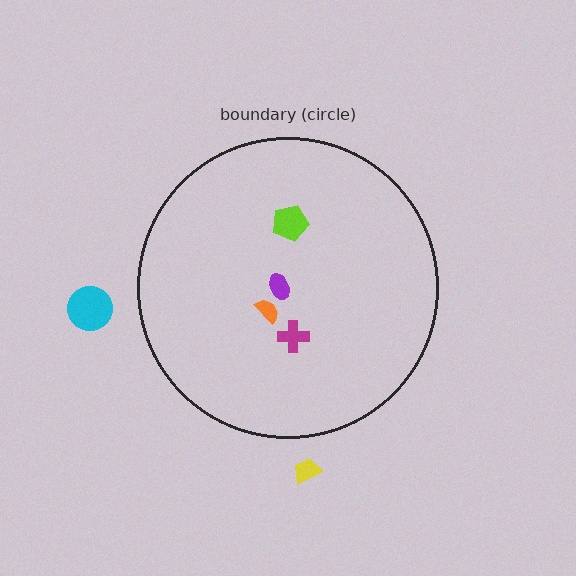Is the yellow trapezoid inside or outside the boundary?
Outside.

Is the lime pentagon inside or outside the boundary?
Inside.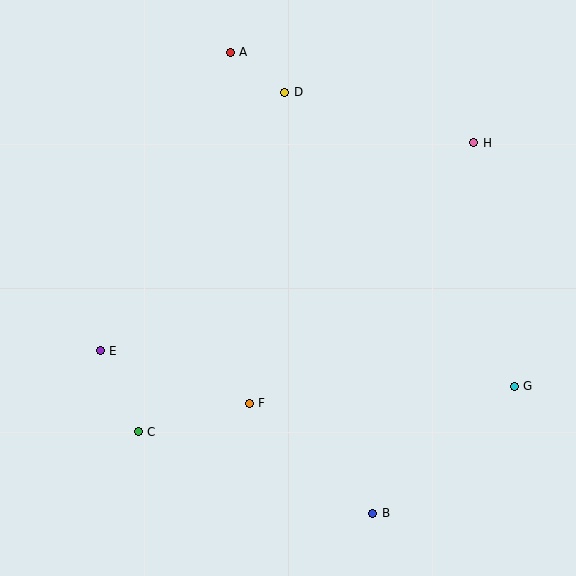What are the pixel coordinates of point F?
Point F is at (249, 403).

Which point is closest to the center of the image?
Point F at (249, 403) is closest to the center.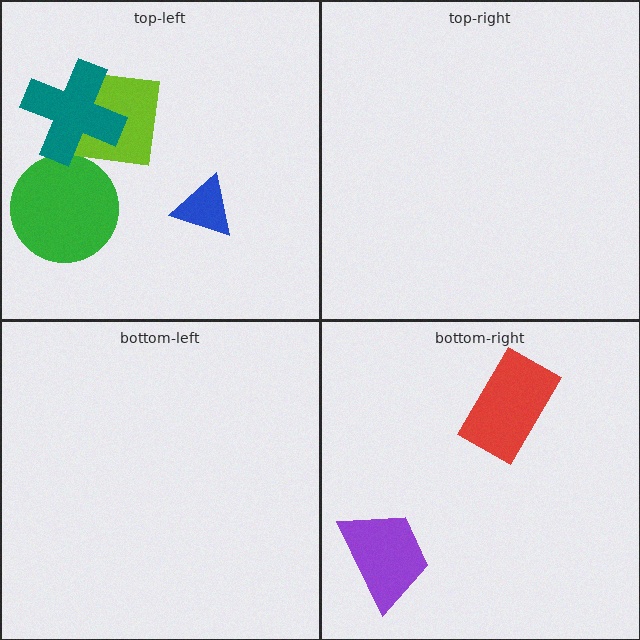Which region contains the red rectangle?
The bottom-right region.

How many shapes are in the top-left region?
4.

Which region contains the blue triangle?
The top-left region.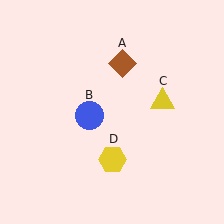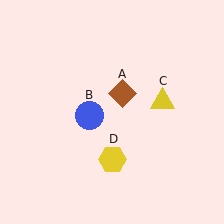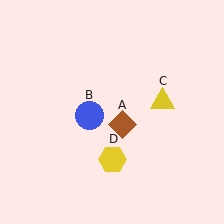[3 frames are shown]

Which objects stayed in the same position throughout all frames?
Blue circle (object B) and yellow triangle (object C) and yellow hexagon (object D) remained stationary.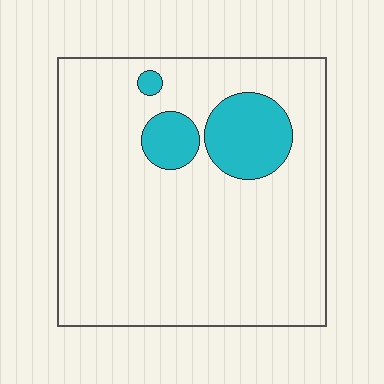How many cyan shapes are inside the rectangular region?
3.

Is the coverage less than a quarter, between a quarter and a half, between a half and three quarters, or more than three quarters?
Less than a quarter.